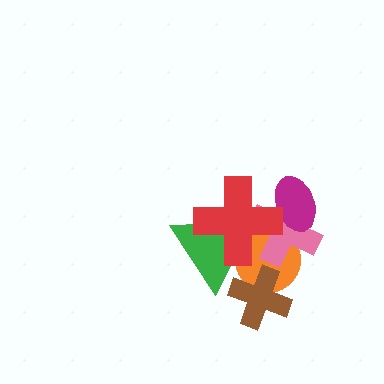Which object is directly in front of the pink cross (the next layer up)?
The magenta ellipse is directly in front of the pink cross.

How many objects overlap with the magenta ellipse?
2 objects overlap with the magenta ellipse.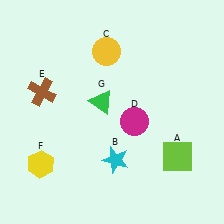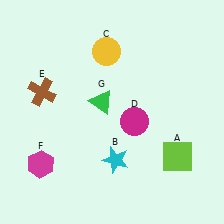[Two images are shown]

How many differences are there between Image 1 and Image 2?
There is 1 difference between the two images.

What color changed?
The hexagon (F) changed from yellow in Image 1 to magenta in Image 2.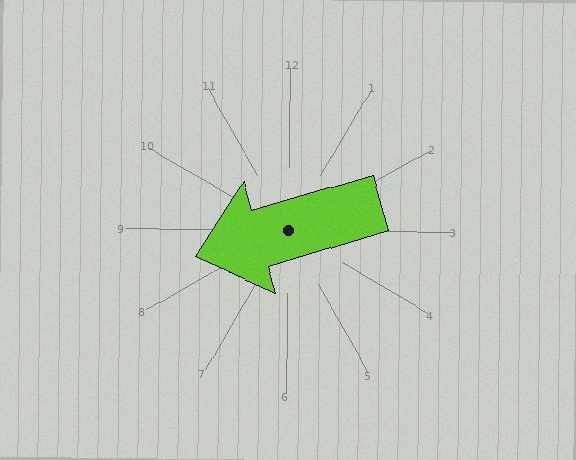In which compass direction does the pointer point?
West.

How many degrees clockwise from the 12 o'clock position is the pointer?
Approximately 253 degrees.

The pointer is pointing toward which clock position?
Roughly 8 o'clock.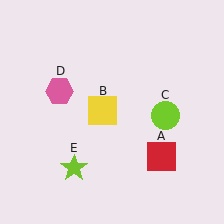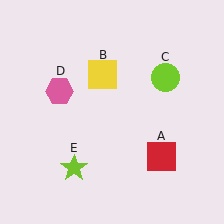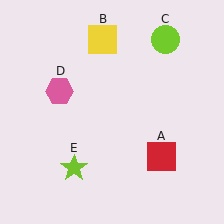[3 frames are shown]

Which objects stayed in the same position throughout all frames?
Red square (object A) and pink hexagon (object D) and lime star (object E) remained stationary.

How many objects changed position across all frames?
2 objects changed position: yellow square (object B), lime circle (object C).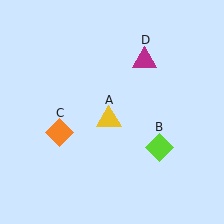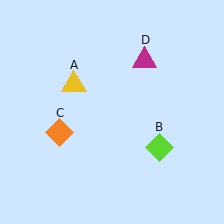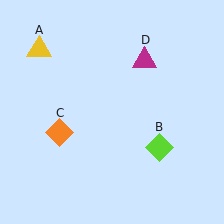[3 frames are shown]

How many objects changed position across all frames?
1 object changed position: yellow triangle (object A).